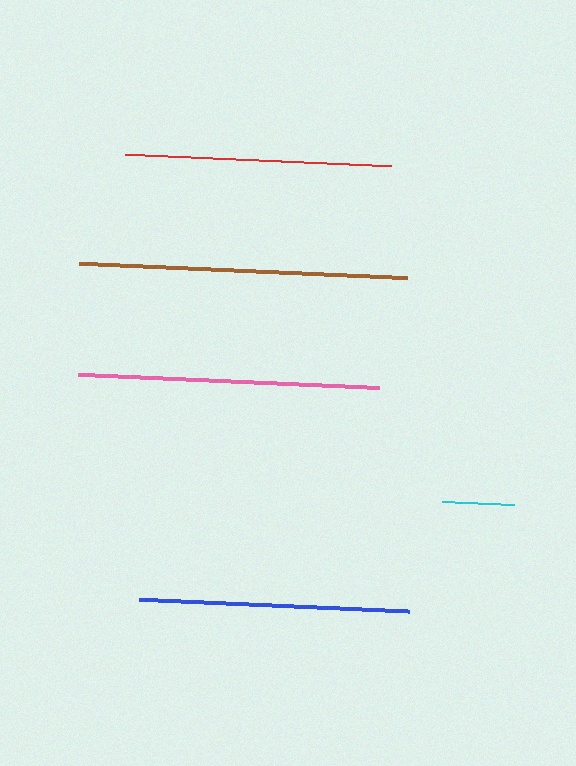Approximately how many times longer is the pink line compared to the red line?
The pink line is approximately 1.1 times the length of the red line.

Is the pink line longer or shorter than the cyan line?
The pink line is longer than the cyan line.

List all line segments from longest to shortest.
From longest to shortest: brown, pink, blue, red, cyan.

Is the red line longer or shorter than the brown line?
The brown line is longer than the red line.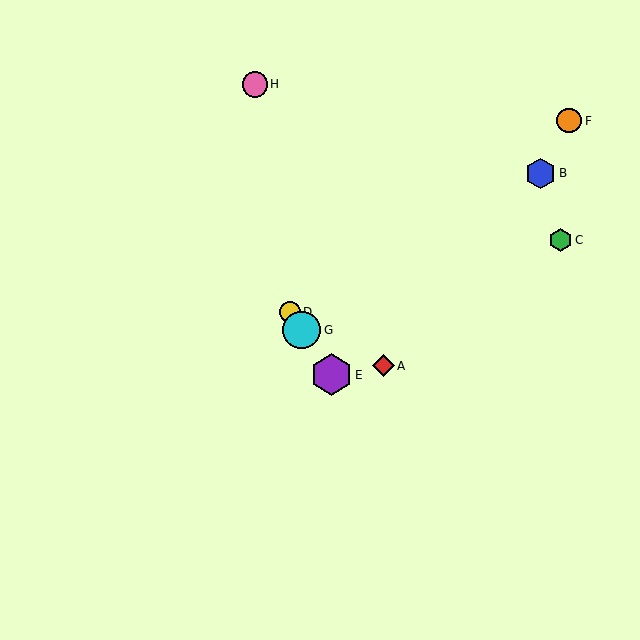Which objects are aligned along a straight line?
Objects D, E, G are aligned along a straight line.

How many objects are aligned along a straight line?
3 objects (D, E, G) are aligned along a straight line.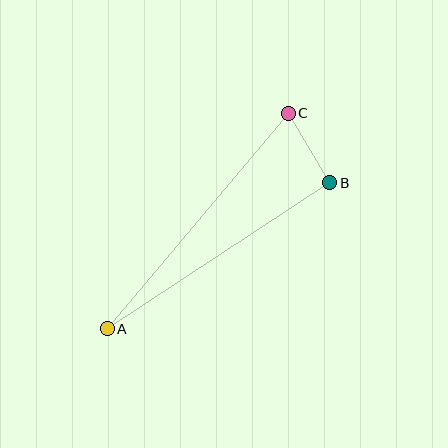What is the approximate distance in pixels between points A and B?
The distance between A and B is approximately 266 pixels.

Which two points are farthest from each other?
Points A and C are farthest from each other.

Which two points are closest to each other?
Points B and C are closest to each other.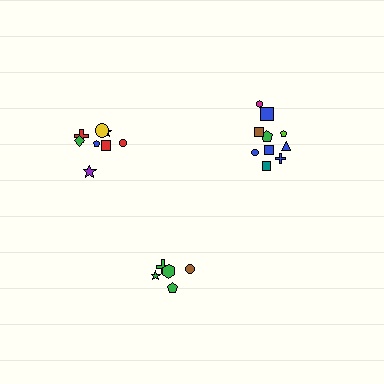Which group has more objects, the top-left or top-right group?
The top-right group.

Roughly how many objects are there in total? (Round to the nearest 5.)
Roughly 25 objects in total.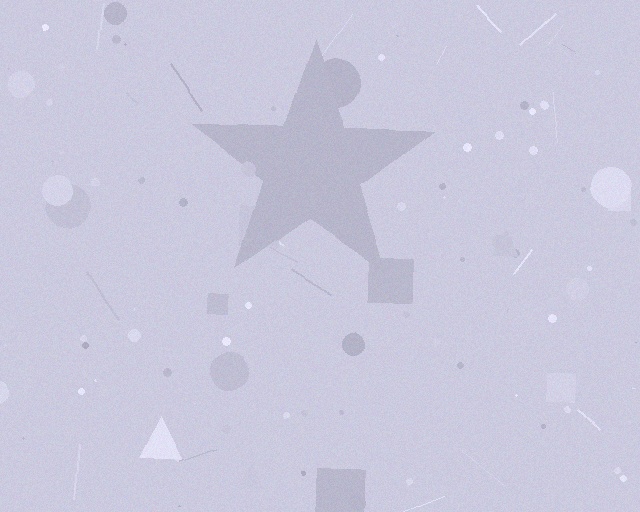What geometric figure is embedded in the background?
A star is embedded in the background.